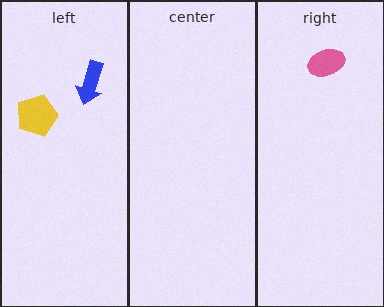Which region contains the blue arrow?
The left region.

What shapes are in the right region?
The pink ellipse.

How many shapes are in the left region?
2.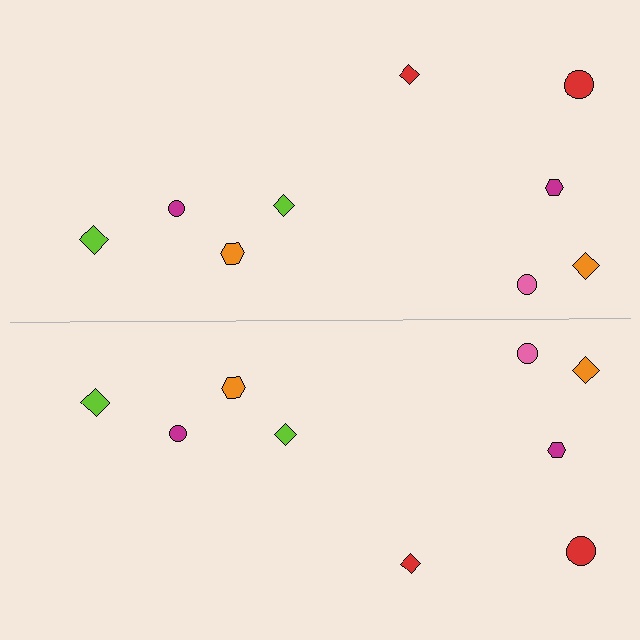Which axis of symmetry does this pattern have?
The pattern has a horizontal axis of symmetry running through the center of the image.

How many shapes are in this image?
There are 18 shapes in this image.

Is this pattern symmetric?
Yes, this pattern has bilateral (reflection) symmetry.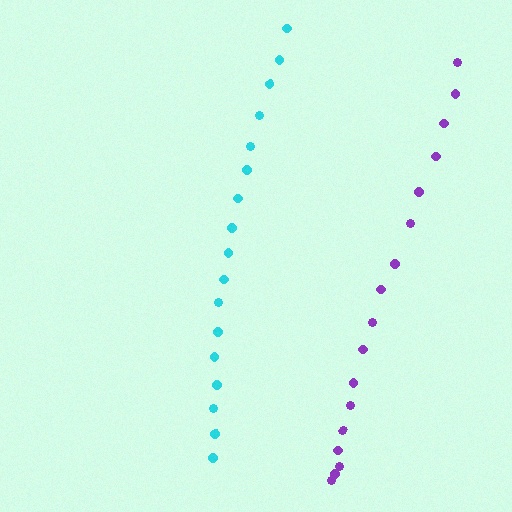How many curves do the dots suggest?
There are 2 distinct paths.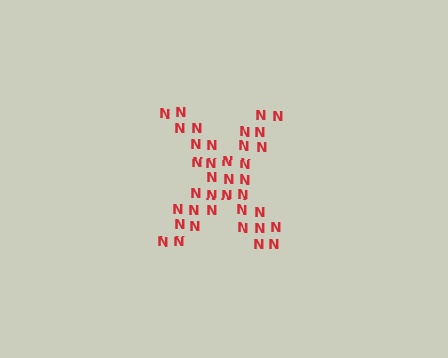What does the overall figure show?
The overall figure shows the letter X.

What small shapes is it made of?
It is made of small letter N's.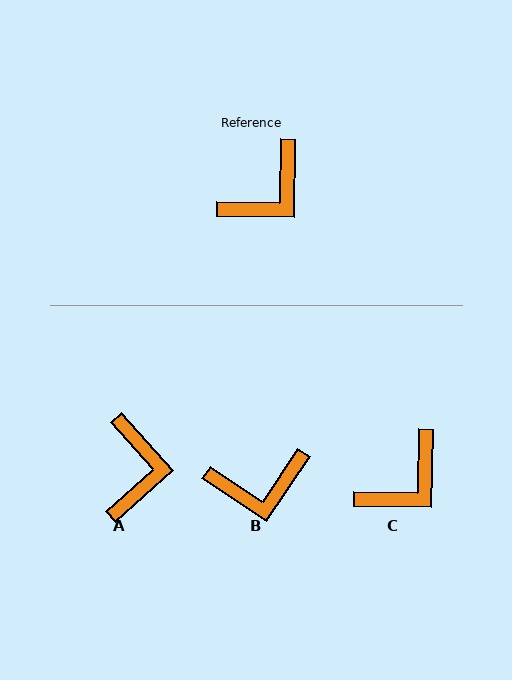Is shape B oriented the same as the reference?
No, it is off by about 33 degrees.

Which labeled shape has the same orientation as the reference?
C.